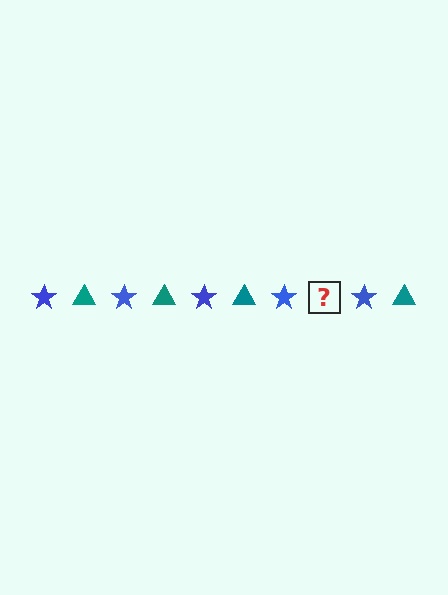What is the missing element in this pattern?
The missing element is a teal triangle.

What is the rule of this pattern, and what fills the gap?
The rule is that the pattern alternates between blue star and teal triangle. The gap should be filled with a teal triangle.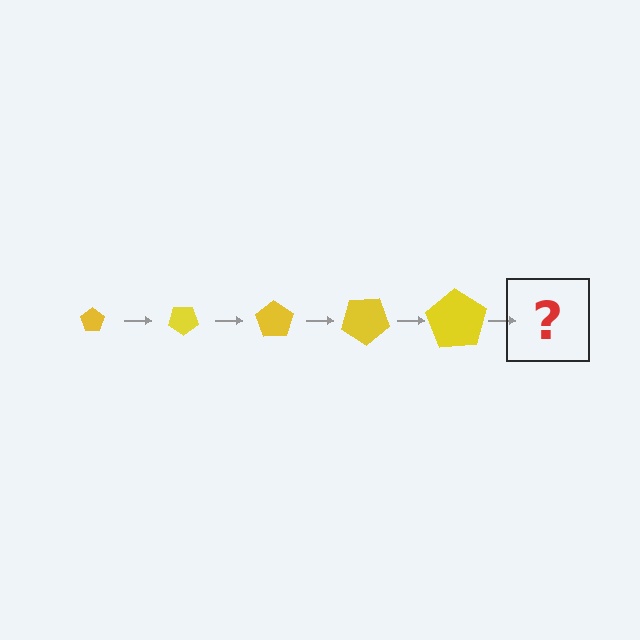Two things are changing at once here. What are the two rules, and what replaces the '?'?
The two rules are that the pentagon grows larger each step and it rotates 35 degrees each step. The '?' should be a pentagon, larger than the previous one and rotated 175 degrees from the start.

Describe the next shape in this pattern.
It should be a pentagon, larger than the previous one and rotated 175 degrees from the start.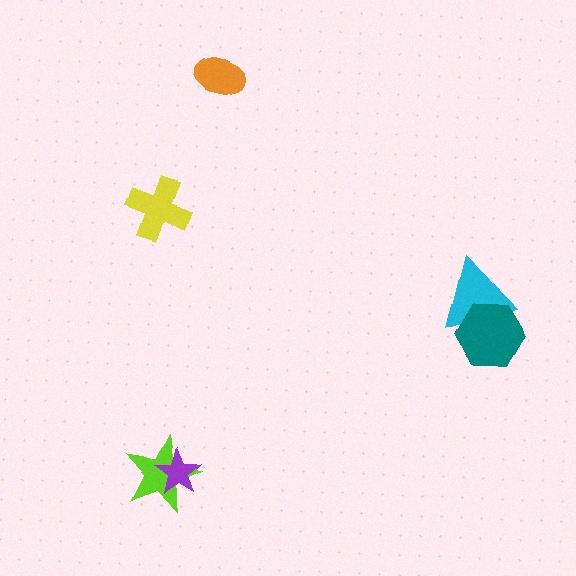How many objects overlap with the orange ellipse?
0 objects overlap with the orange ellipse.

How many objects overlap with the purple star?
1 object overlaps with the purple star.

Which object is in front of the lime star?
The purple star is in front of the lime star.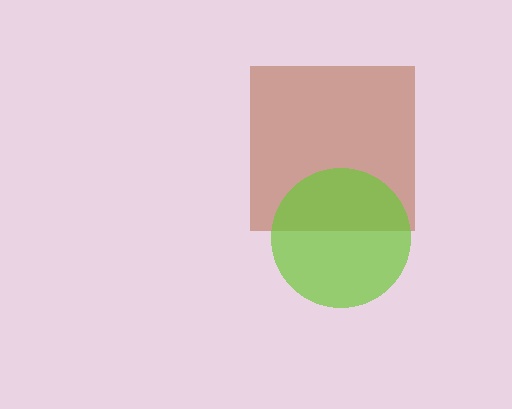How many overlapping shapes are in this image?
There are 2 overlapping shapes in the image.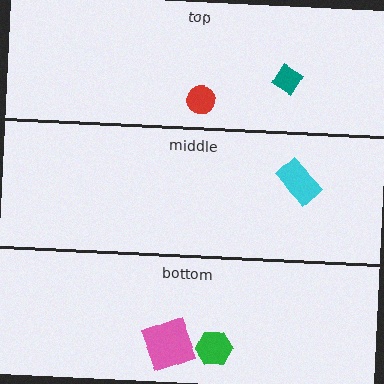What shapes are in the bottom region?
The pink square, the green hexagon.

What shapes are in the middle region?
The cyan rectangle.